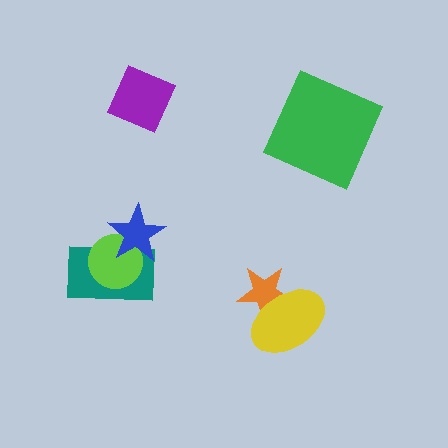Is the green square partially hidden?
No, no other shape covers it.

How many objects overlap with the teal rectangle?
2 objects overlap with the teal rectangle.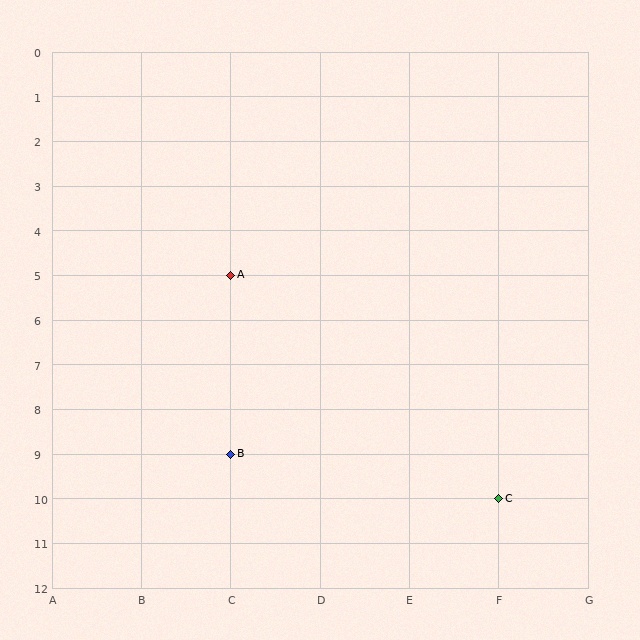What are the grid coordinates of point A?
Point A is at grid coordinates (C, 5).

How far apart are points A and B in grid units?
Points A and B are 4 rows apart.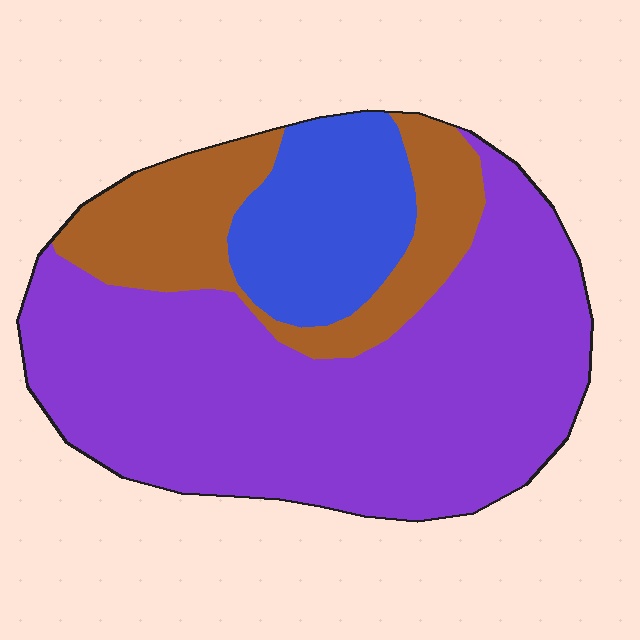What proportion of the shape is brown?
Brown covers 21% of the shape.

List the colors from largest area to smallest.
From largest to smallest: purple, brown, blue.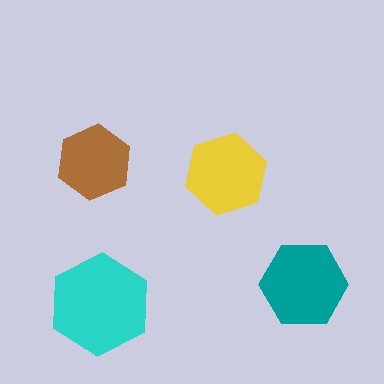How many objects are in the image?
There are 4 objects in the image.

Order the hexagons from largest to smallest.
the cyan one, the teal one, the yellow one, the brown one.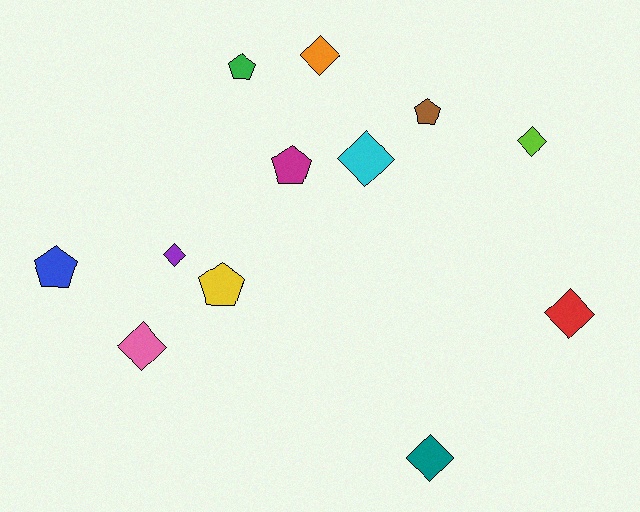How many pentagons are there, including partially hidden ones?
There are 5 pentagons.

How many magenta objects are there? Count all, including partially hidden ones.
There is 1 magenta object.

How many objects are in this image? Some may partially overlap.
There are 12 objects.